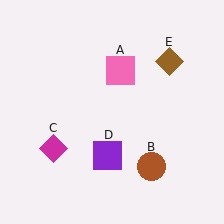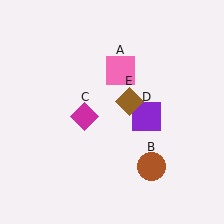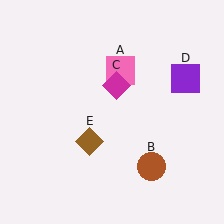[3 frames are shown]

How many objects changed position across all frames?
3 objects changed position: magenta diamond (object C), purple square (object D), brown diamond (object E).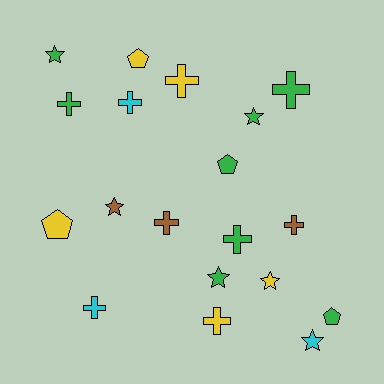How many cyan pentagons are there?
There are no cyan pentagons.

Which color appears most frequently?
Green, with 8 objects.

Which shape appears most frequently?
Cross, with 9 objects.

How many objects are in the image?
There are 19 objects.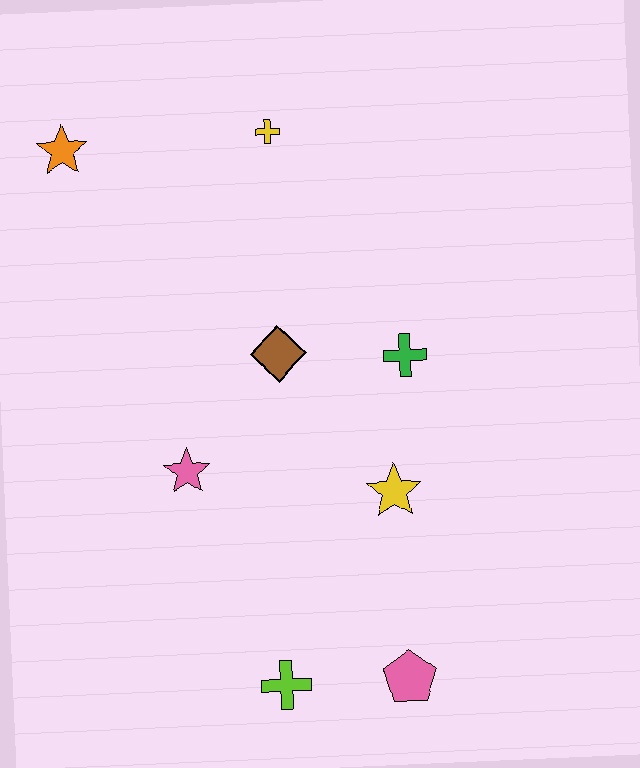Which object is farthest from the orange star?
The pink pentagon is farthest from the orange star.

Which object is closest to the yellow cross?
The orange star is closest to the yellow cross.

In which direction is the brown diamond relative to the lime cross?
The brown diamond is above the lime cross.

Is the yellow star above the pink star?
No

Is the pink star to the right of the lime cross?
No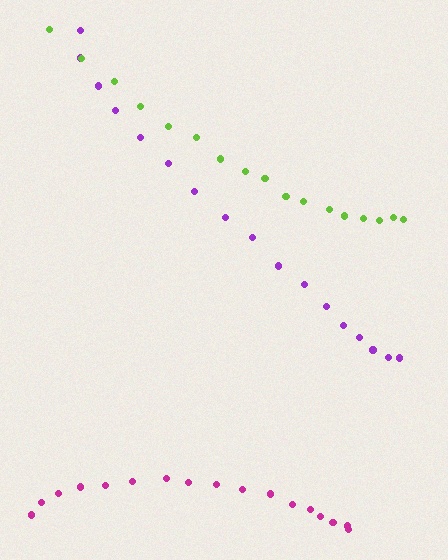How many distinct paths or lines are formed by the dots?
There are 3 distinct paths.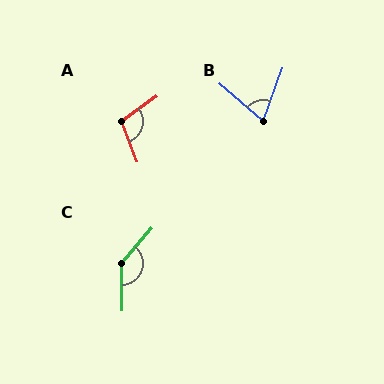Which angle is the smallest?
B, at approximately 70 degrees.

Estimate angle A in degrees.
Approximately 105 degrees.